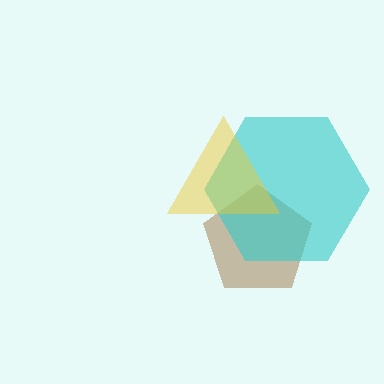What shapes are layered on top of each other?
The layered shapes are: a brown pentagon, a cyan hexagon, a yellow triangle.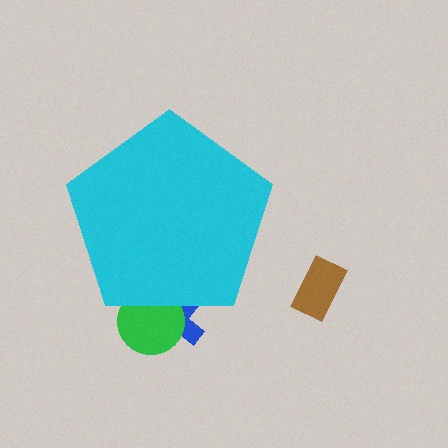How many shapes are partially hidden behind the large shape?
2 shapes are partially hidden.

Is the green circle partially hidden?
Yes, the green circle is partially hidden behind the cyan pentagon.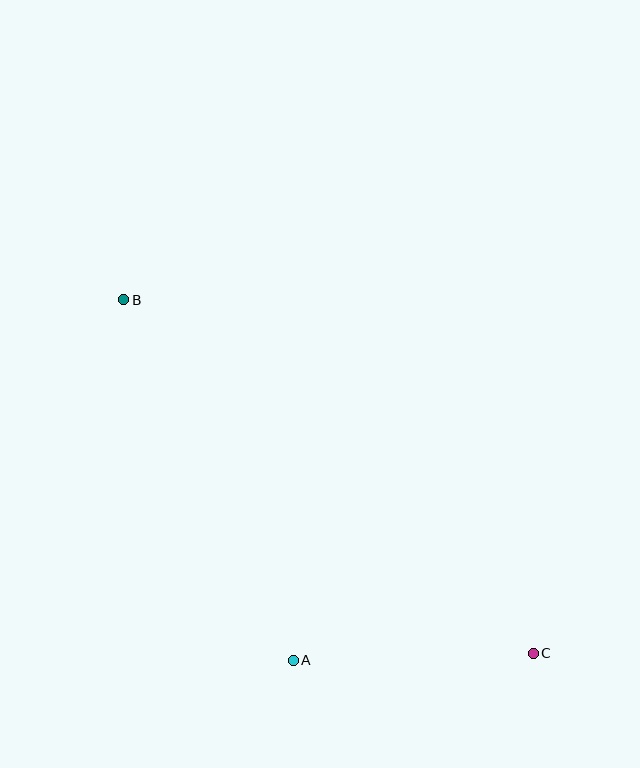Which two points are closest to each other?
Points A and C are closest to each other.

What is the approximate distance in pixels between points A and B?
The distance between A and B is approximately 398 pixels.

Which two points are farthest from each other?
Points B and C are farthest from each other.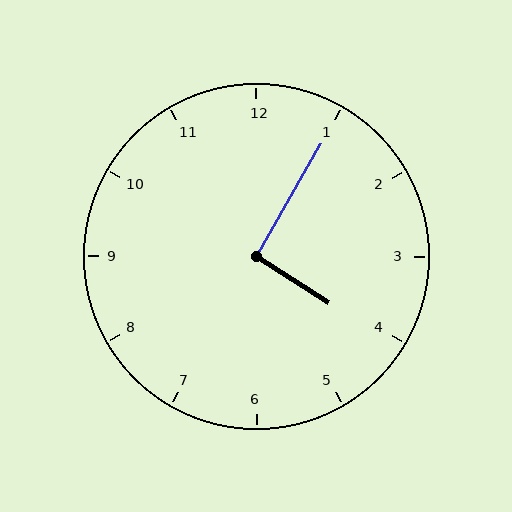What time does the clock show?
4:05.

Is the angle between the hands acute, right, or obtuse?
It is right.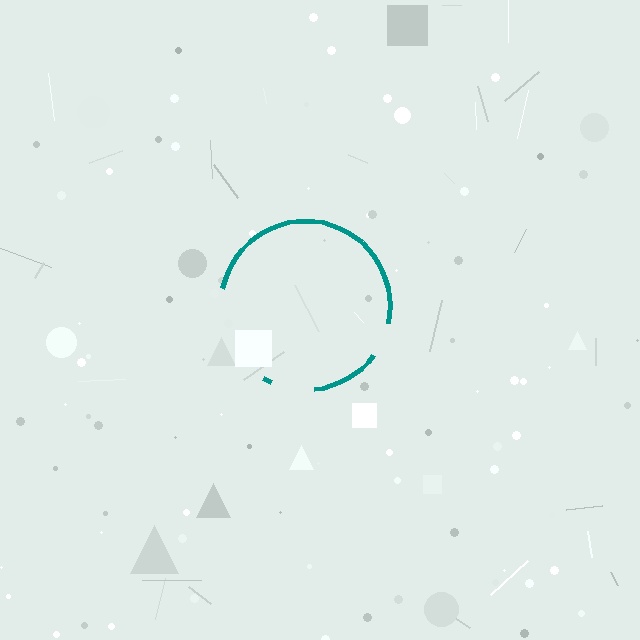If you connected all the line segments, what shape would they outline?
They would outline a circle.